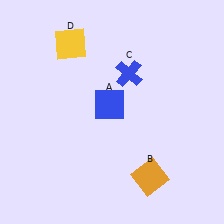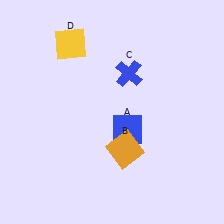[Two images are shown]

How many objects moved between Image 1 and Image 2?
2 objects moved between the two images.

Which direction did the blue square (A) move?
The blue square (A) moved down.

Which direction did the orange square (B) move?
The orange square (B) moved up.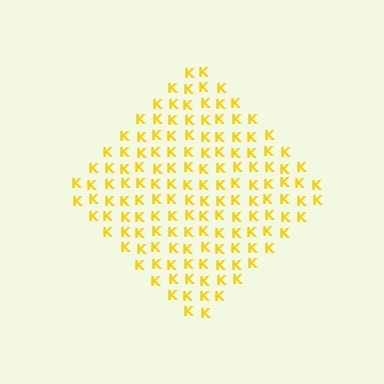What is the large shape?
The large shape is a diamond.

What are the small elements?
The small elements are letter K's.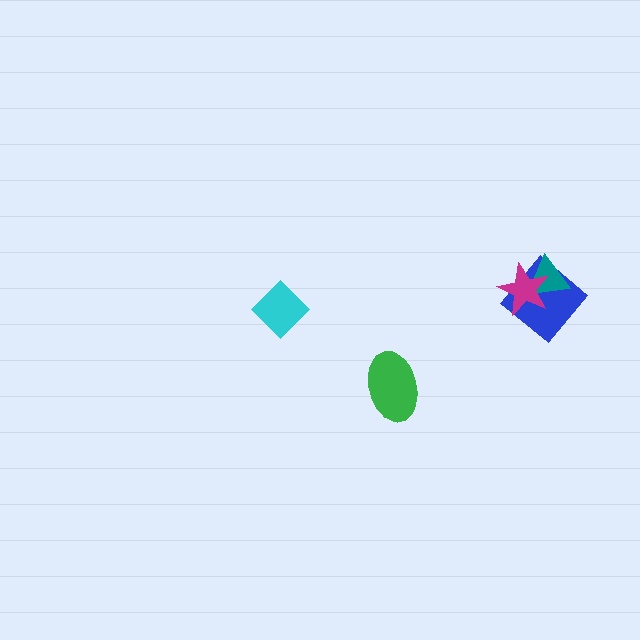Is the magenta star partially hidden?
No, no other shape covers it.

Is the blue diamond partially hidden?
Yes, it is partially covered by another shape.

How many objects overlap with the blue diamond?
2 objects overlap with the blue diamond.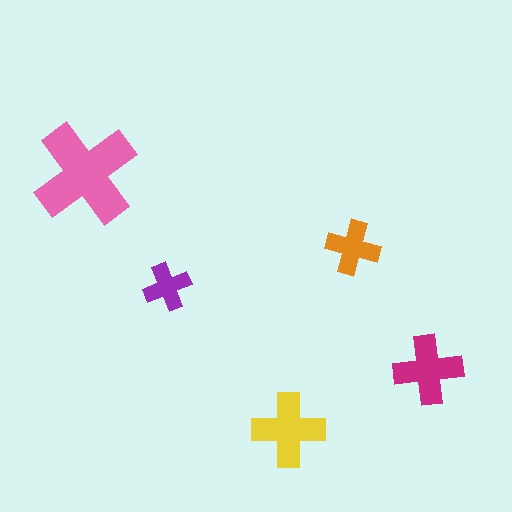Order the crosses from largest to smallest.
the pink one, the yellow one, the magenta one, the orange one, the purple one.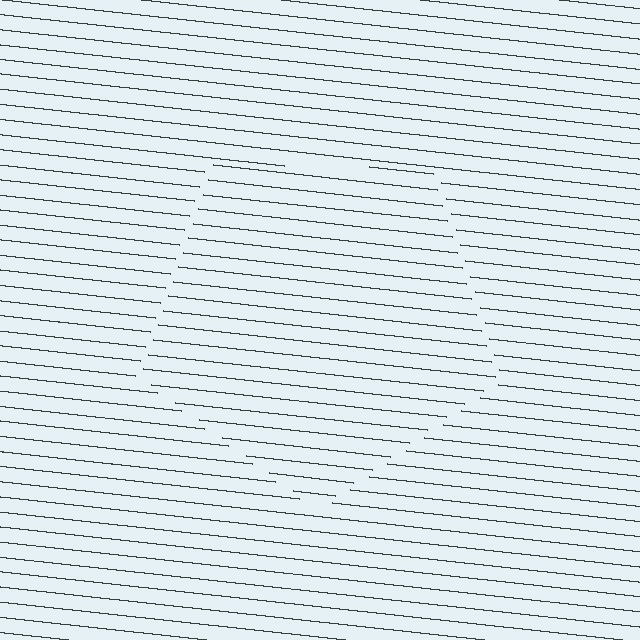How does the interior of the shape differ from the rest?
The interior of the shape contains the same grating, shifted by half a period — the contour is defined by the phase discontinuity where line-ends from the inner and outer gratings abut.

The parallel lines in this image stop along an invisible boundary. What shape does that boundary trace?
An illusory pentagon. The interior of the shape contains the same grating, shifted by half a period — the contour is defined by the phase discontinuity where line-ends from the inner and outer gratings abut.